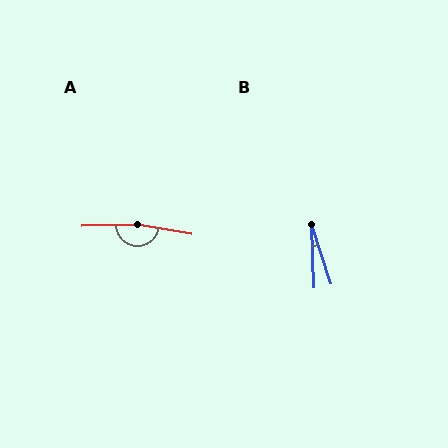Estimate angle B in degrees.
Approximately 16 degrees.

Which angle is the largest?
A, at approximately 169 degrees.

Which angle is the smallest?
B, at approximately 16 degrees.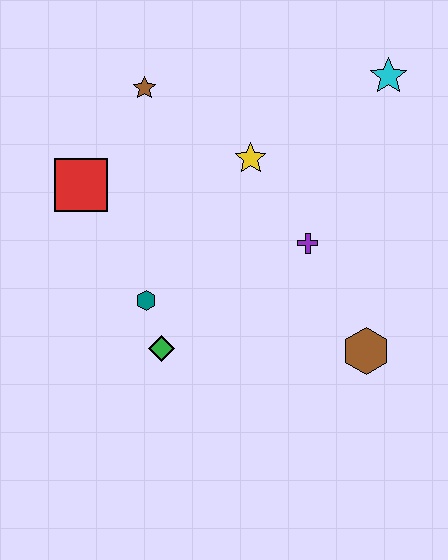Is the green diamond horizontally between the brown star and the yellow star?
Yes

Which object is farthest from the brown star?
The brown hexagon is farthest from the brown star.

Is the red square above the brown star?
No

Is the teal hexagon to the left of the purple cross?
Yes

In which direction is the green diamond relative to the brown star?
The green diamond is below the brown star.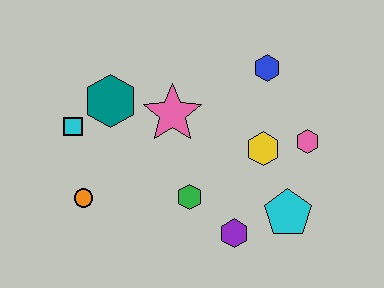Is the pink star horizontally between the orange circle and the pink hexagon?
Yes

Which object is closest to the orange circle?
The cyan square is closest to the orange circle.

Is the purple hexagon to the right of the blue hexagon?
No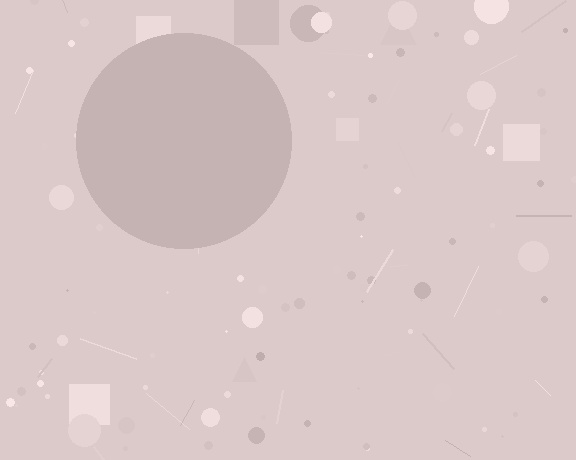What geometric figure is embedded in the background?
A circle is embedded in the background.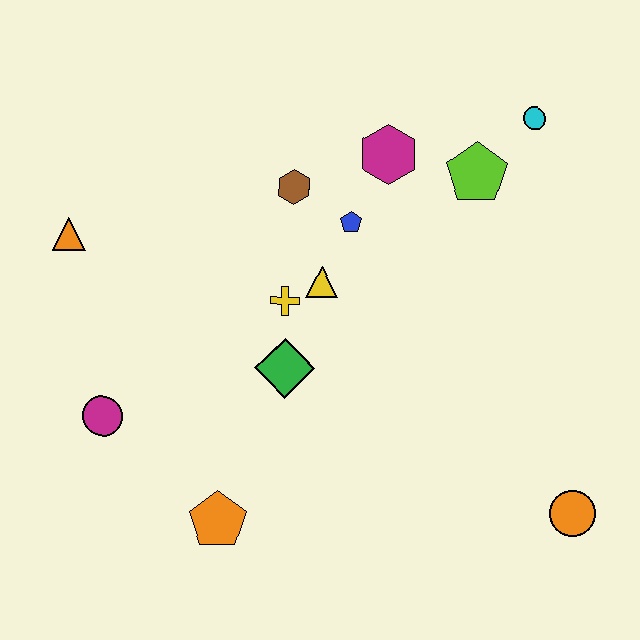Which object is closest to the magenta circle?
The orange pentagon is closest to the magenta circle.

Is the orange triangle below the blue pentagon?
Yes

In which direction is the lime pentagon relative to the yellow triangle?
The lime pentagon is to the right of the yellow triangle.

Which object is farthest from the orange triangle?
The orange circle is farthest from the orange triangle.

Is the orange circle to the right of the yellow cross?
Yes